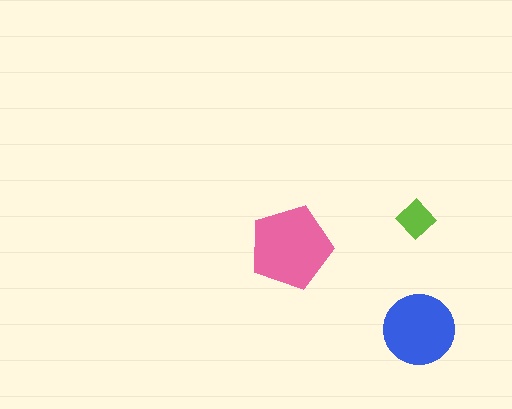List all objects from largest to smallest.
The pink pentagon, the blue circle, the lime diamond.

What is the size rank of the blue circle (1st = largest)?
2nd.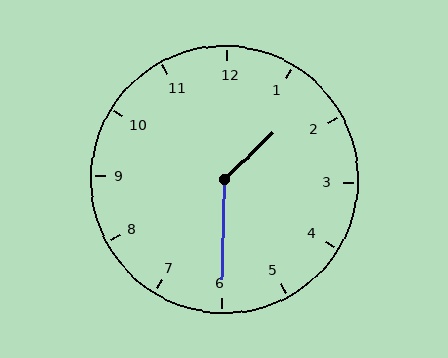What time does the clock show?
1:30.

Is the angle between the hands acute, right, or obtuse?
It is obtuse.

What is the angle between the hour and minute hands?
Approximately 135 degrees.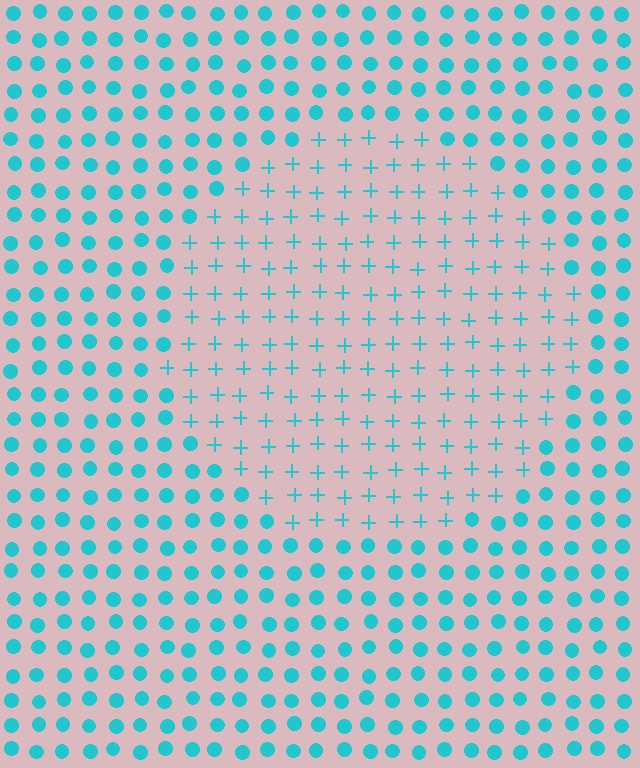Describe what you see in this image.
The image is filled with small cyan elements arranged in a uniform grid. A circle-shaped region contains plus signs, while the surrounding area contains circles. The boundary is defined purely by the change in element shape.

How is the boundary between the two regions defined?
The boundary is defined by a change in element shape: plus signs inside vs. circles outside. All elements share the same color and spacing.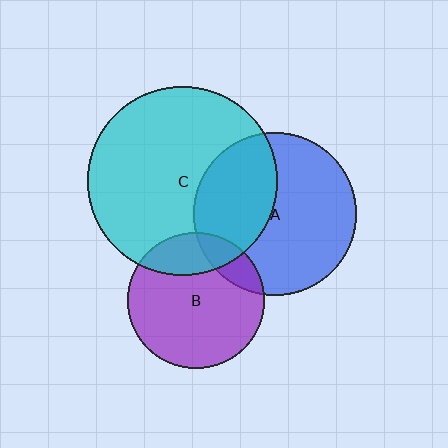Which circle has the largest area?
Circle C (cyan).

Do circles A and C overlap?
Yes.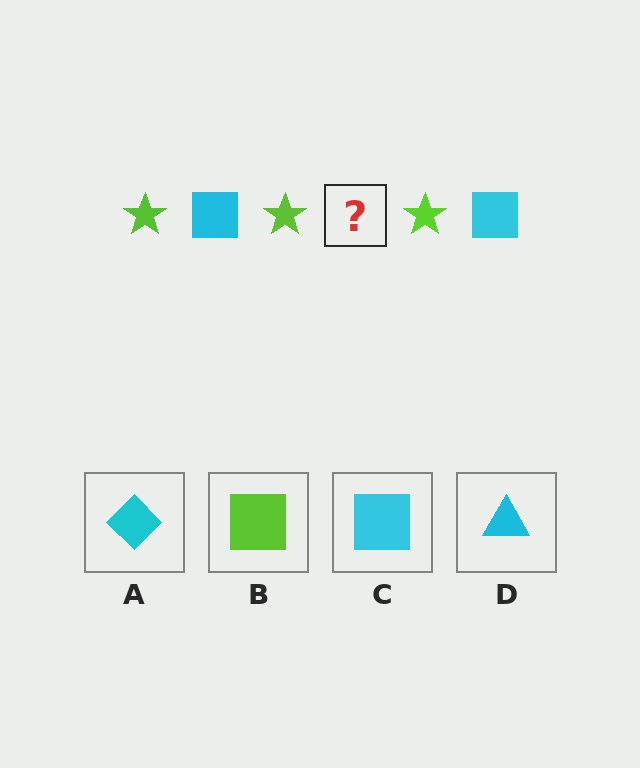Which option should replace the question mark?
Option C.